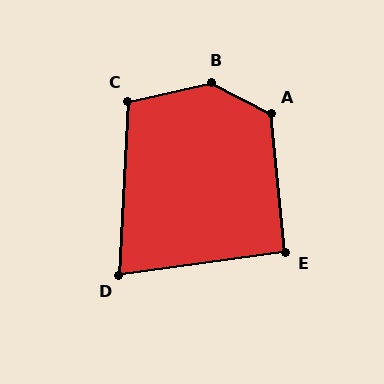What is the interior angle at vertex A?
Approximately 124 degrees (obtuse).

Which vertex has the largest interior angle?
B, at approximately 140 degrees.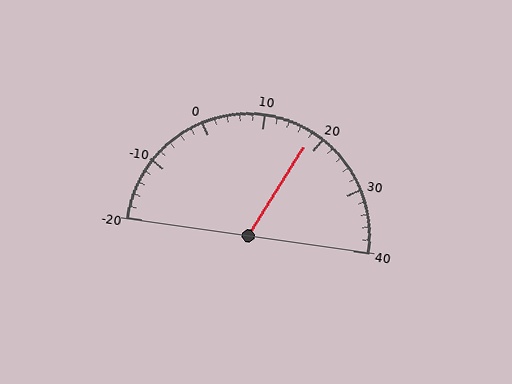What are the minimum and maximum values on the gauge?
The gauge ranges from -20 to 40.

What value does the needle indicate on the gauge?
The needle indicates approximately 18.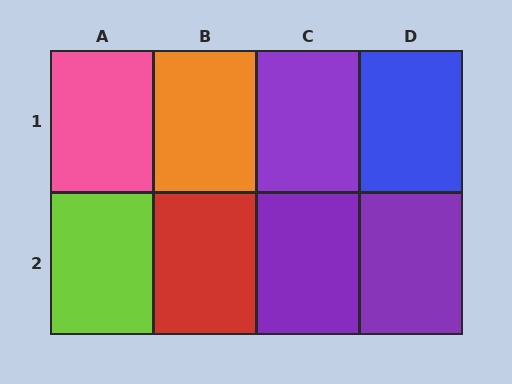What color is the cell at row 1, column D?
Blue.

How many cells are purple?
3 cells are purple.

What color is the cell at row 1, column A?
Pink.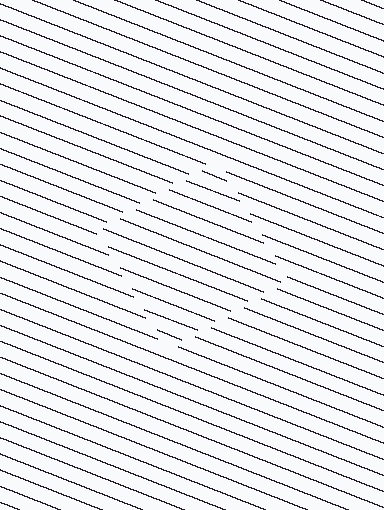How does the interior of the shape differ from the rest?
The interior of the shape contains the same grating, shifted by half a period — the contour is defined by the phase discontinuity where line-ends from the inner and outer gratings abut.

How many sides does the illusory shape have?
4 sides — the line-ends trace a square.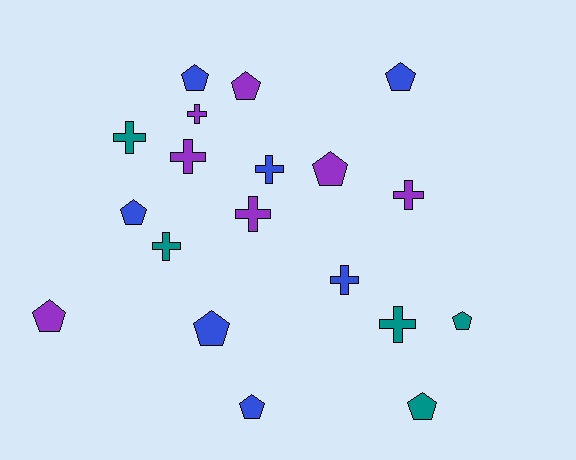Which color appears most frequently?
Blue, with 7 objects.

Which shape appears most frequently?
Pentagon, with 10 objects.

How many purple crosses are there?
There are 4 purple crosses.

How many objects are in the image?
There are 19 objects.